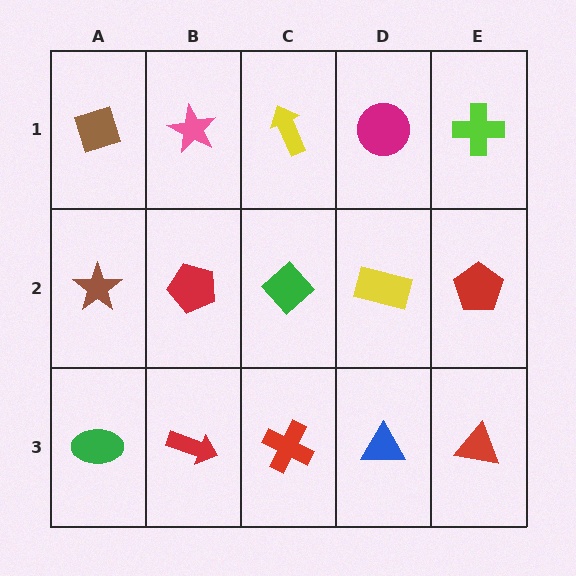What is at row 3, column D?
A blue triangle.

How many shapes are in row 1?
5 shapes.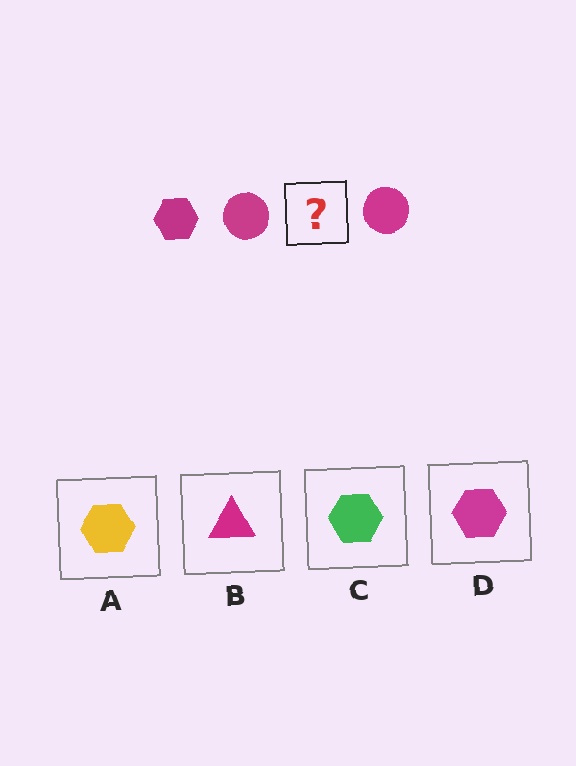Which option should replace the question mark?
Option D.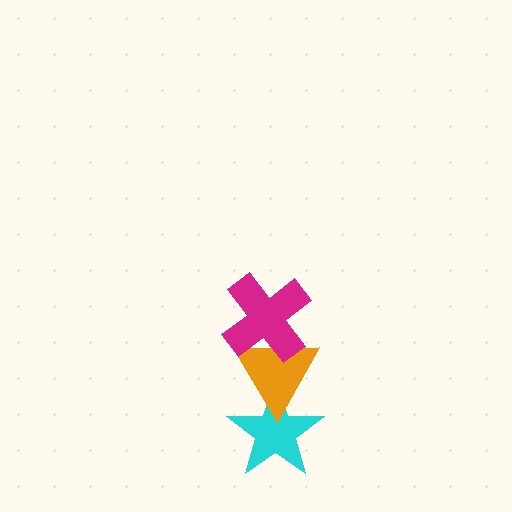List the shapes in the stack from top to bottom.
From top to bottom: the magenta cross, the orange triangle, the cyan star.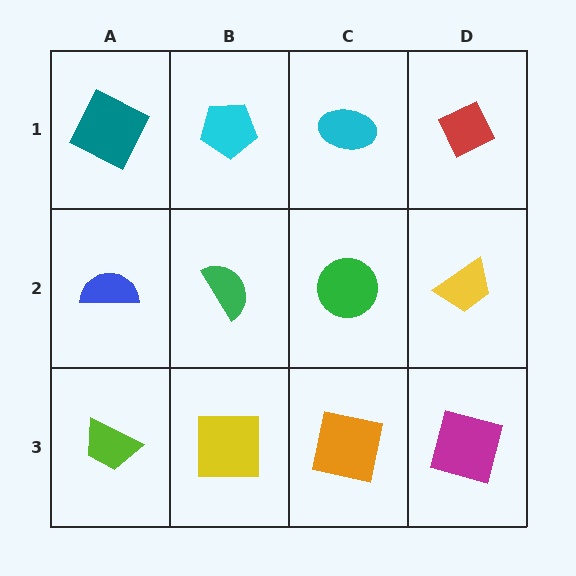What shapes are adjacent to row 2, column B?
A cyan pentagon (row 1, column B), a yellow square (row 3, column B), a blue semicircle (row 2, column A), a green circle (row 2, column C).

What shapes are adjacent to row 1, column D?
A yellow trapezoid (row 2, column D), a cyan ellipse (row 1, column C).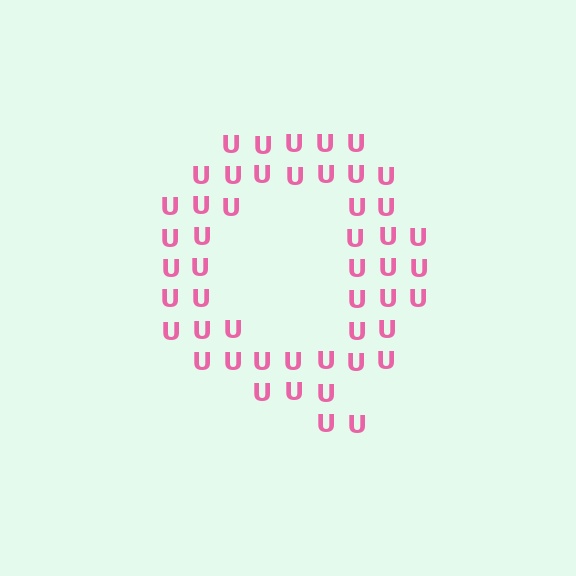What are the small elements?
The small elements are letter U's.